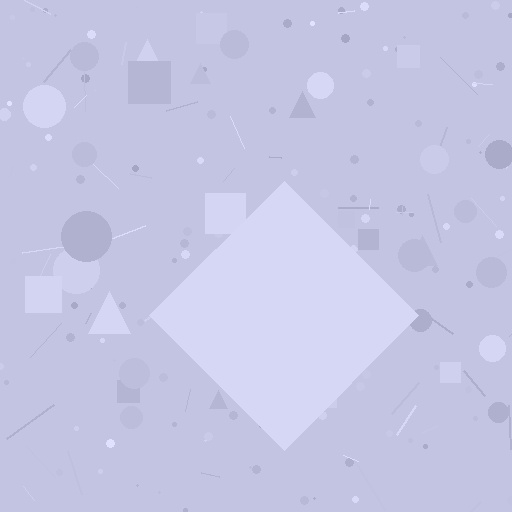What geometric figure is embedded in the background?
A diamond is embedded in the background.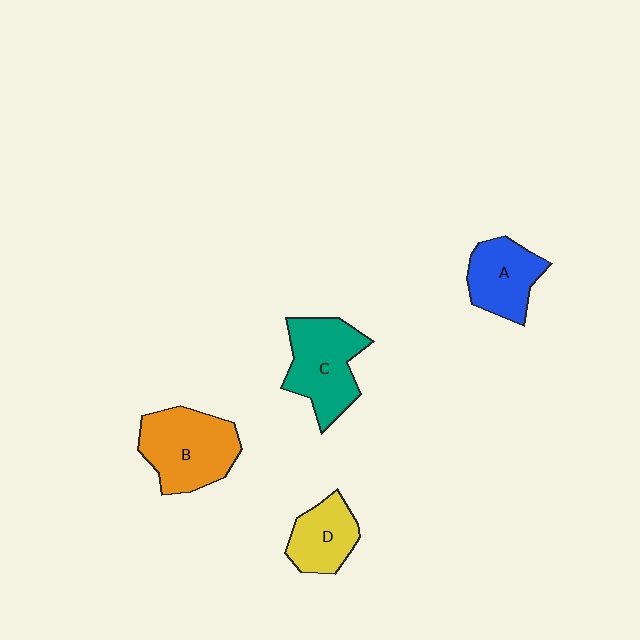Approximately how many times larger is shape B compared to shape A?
Approximately 1.4 times.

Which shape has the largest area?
Shape B (orange).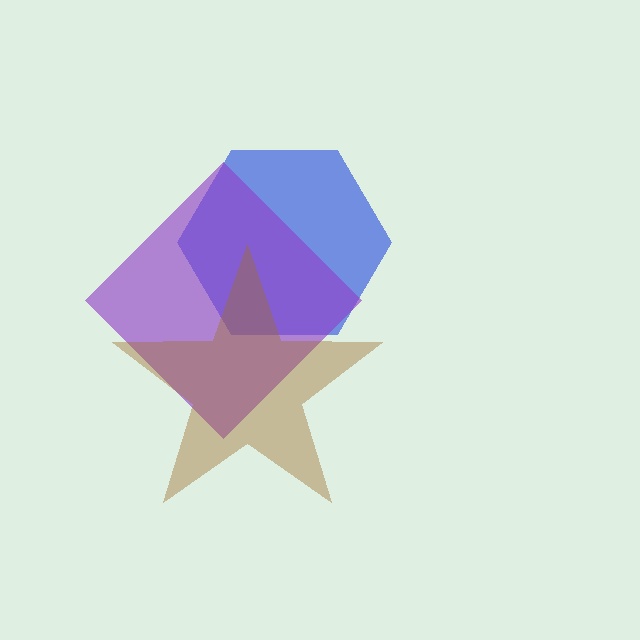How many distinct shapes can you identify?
There are 3 distinct shapes: a blue hexagon, a purple diamond, a brown star.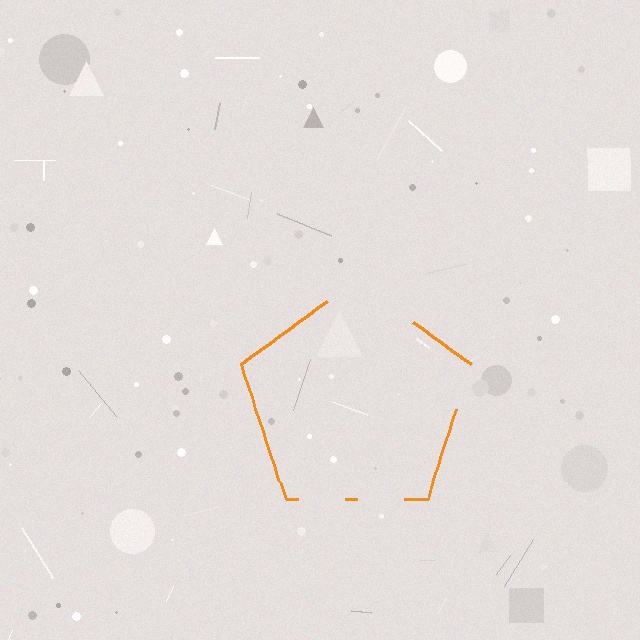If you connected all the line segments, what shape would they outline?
They would outline a pentagon.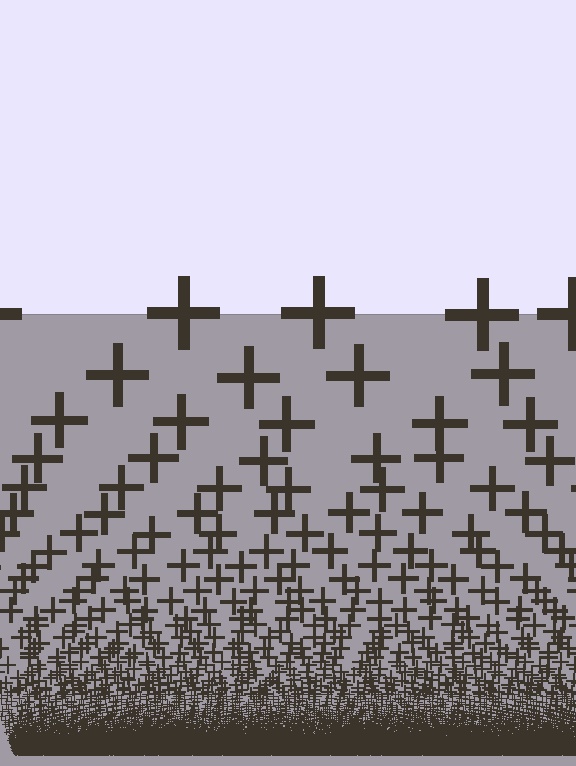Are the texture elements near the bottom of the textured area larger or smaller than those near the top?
Smaller. The gradient is inverted — elements near the bottom are smaller and denser.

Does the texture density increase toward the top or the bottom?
Density increases toward the bottom.